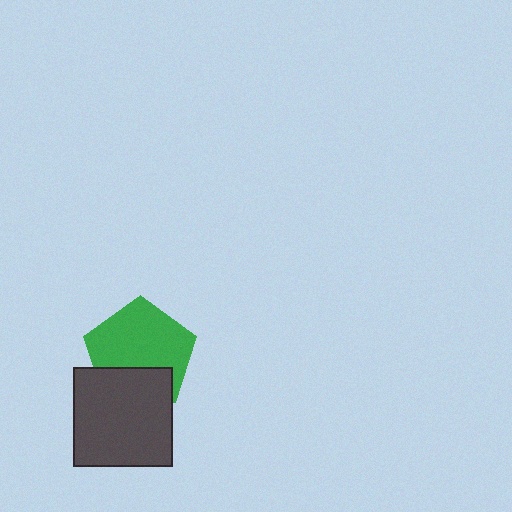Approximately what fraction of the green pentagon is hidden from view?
Roughly 31% of the green pentagon is hidden behind the dark gray square.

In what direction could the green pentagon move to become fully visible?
The green pentagon could move up. That would shift it out from behind the dark gray square entirely.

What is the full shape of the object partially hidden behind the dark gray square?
The partially hidden object is a green pentagon.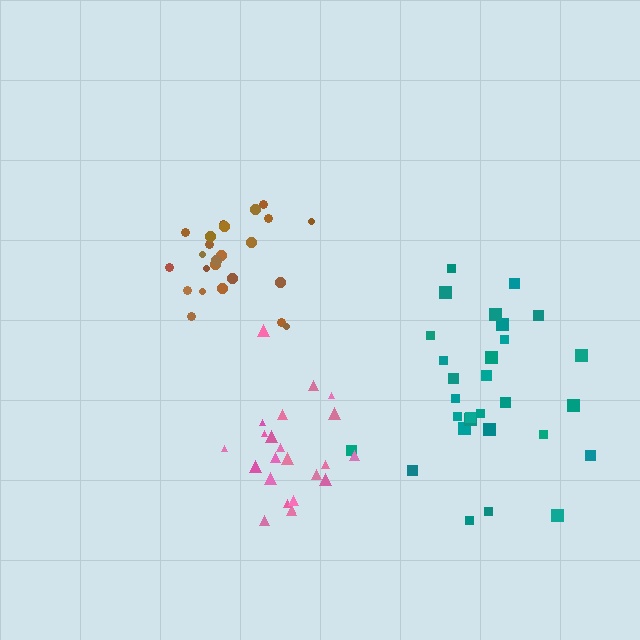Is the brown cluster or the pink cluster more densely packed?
Brown.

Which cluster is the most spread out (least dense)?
Teal.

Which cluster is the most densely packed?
Brown.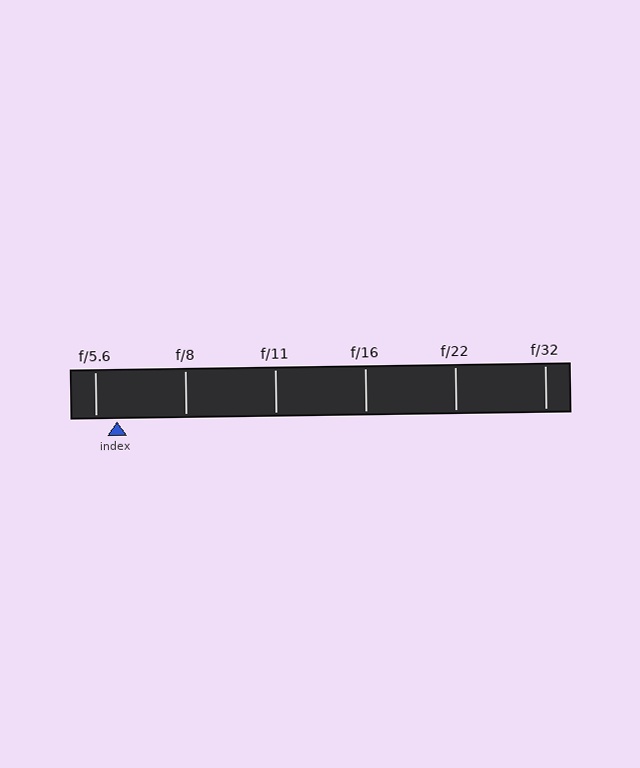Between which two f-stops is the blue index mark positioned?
The index mark is between f/5.6 and f/8.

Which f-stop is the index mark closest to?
The index mark is closest to f/5.6.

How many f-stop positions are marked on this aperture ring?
There are 6 f-stop positions marked.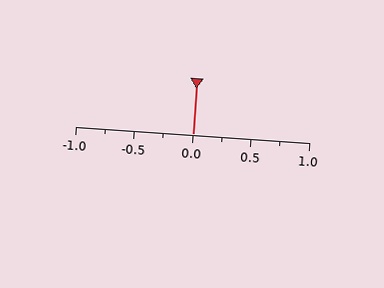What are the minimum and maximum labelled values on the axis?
The axis runs from -1.0 to 1.0.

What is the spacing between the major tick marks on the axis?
The major ticks are spaced 0.5 apart.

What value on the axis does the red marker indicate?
The marker indicates approximately 0.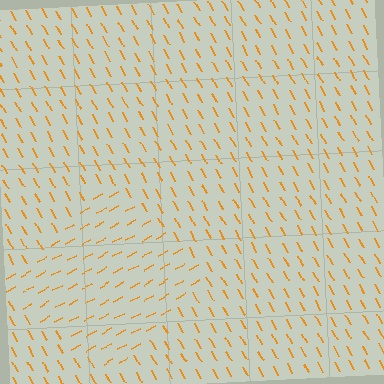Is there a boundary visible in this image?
Yes, there is a texture boundary formed by a change in line orientation.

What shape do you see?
I see a diamond.